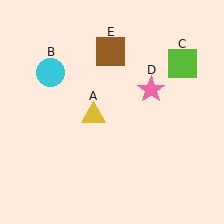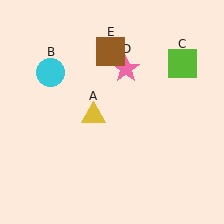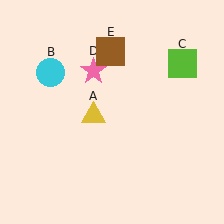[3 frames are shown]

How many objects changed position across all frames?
1 object changed position: pink star (object D).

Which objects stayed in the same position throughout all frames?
Yellow triangle (object A) and cyan circle (object B) and lime square (object C) and brown square (object E) remained stationary.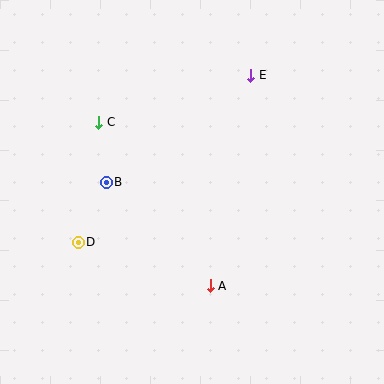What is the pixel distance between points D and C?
The distance between D and C is 121 pixels.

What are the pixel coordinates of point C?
Point C is at (99, 122).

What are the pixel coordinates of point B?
Point B is at (106, 182).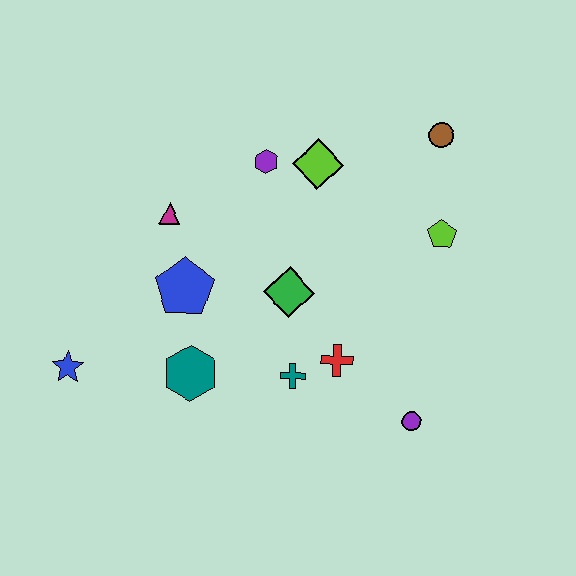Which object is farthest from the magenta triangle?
The purple circle is farthest from the magenta triangle.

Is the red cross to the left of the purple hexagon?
No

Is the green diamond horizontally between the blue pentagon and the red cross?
Yes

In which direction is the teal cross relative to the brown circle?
The teal cross is below the brown circle.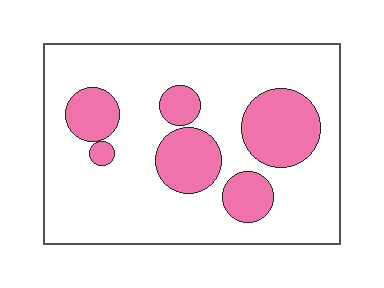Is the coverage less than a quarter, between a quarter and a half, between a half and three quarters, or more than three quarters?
Less than a quarter.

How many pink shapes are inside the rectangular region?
6.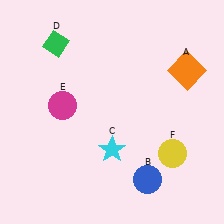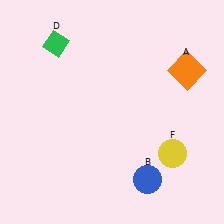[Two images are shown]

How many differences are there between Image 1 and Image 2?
There are 2 differences between the two images.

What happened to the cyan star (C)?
The cyan star (C) was removed in Image 2. It was in the bottom-right area of Image 1.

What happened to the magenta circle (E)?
The magenta circle (E) was removed in Image 2. It was in the top-left area of Image 1.